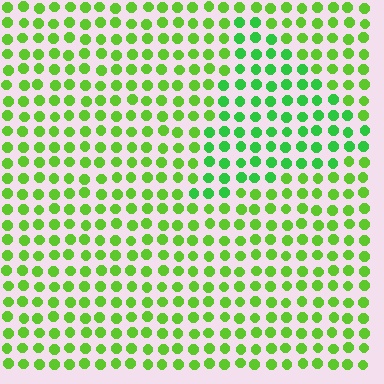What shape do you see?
I see a triangle.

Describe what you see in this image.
The image is filled with small lime elements in a uniform arrangement. A triangle-shaped region is visible where the elements are tinted to a slightly different hue, forming a subtle color boundary.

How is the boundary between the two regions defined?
The boundary is defined purely by a slight shift in hue (about 26 degrees). Spacing, size, and orientation are identical on both sides.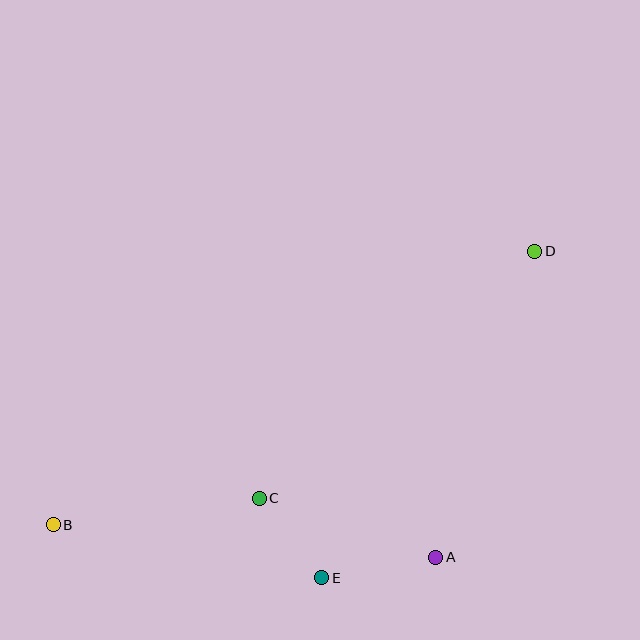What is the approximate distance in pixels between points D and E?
The distance between D and E is approximately 390 pixels.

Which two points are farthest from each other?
Points B and D are farthest from each other.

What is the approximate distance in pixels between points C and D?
The distance between C and D is approximately 370 pixels.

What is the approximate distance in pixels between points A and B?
The distance between A and B is approximately 384 pixels.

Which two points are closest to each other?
Points C and E are closest to each other.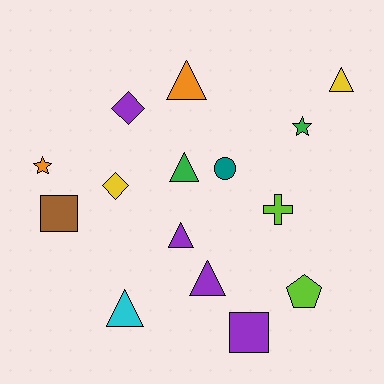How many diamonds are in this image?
There are 2 diamonds.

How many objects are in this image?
There are 15 objects.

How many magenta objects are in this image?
There are no magenta objects.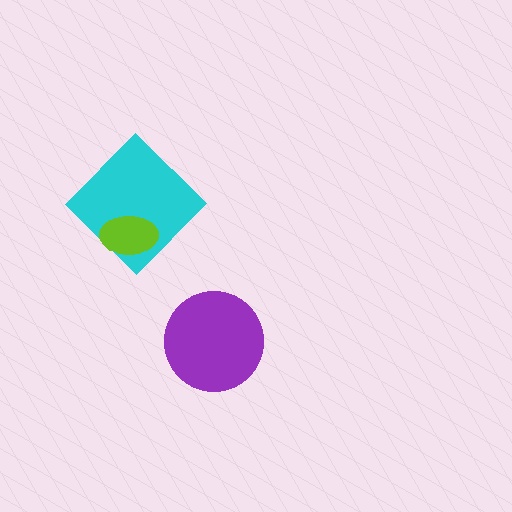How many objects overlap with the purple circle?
0 objects overlap with the purple circle.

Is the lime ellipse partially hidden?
No, no other shape covers it.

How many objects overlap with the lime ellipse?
1 object overlaps with the lime ellipse.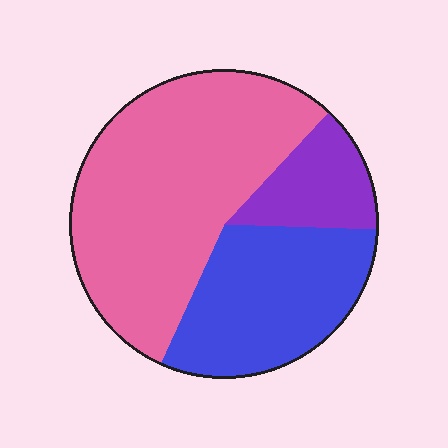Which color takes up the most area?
Pink, at roughly 55%.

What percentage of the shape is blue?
Blue takes up about one third (1/3) of the shape.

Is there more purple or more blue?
Blue.